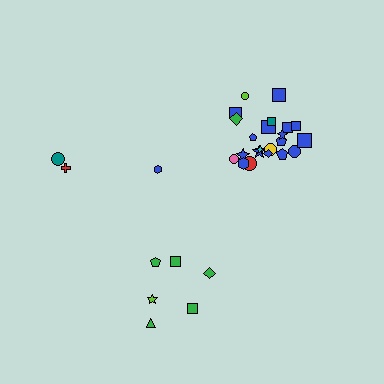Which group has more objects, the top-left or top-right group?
The top-right group.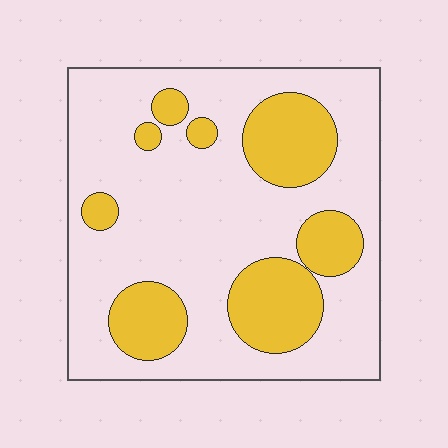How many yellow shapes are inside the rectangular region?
8.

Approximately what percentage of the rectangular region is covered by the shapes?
Approximately 25%.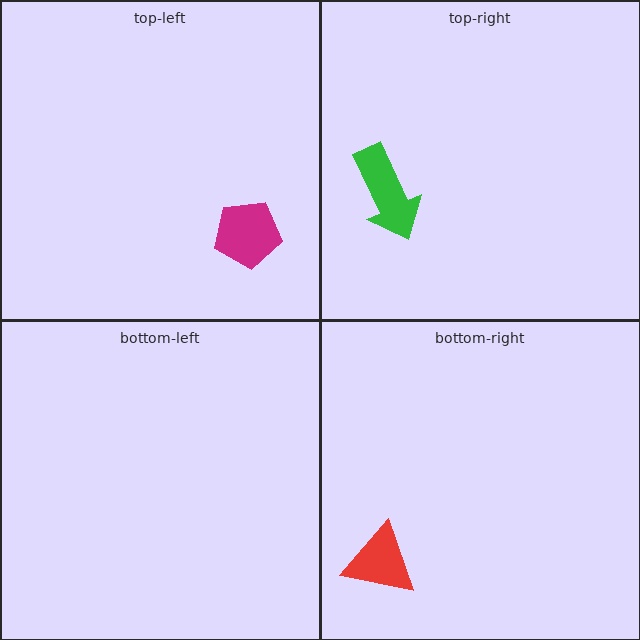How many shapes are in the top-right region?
1.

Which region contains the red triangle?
The bottom-right region.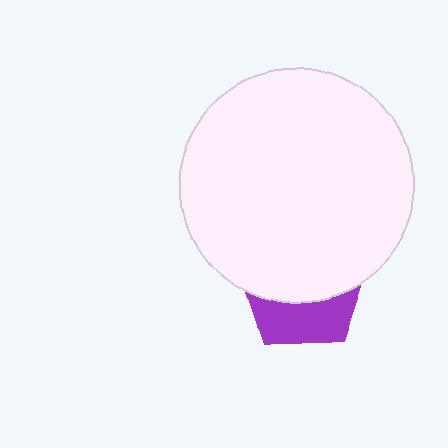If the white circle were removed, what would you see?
You would see the complete purple pentagon.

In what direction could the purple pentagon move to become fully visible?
The purple pentagon could move down. That would shift it out from behind the white circle entirely.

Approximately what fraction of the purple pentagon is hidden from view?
Roughly 63% of the purple pentagon is hidden behind the white circle.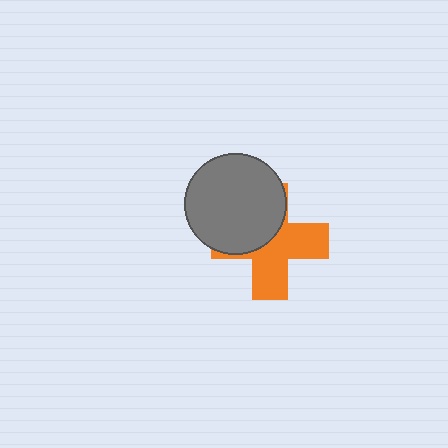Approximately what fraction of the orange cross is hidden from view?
Roughly 45% of the orange cross is hidden behind the gray circle.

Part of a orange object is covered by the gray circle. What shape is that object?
It is a cross.